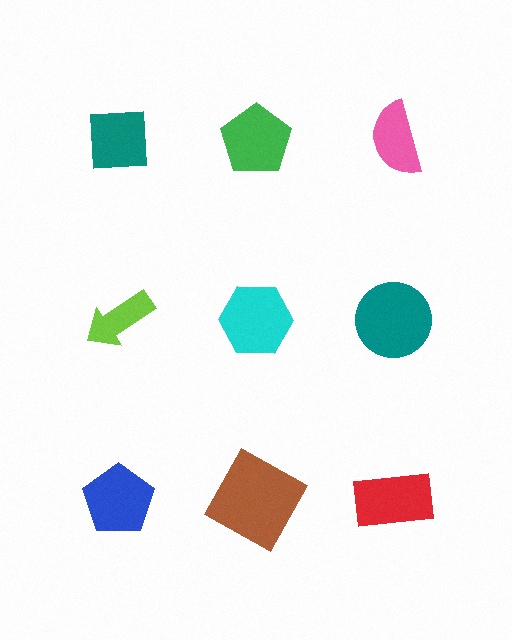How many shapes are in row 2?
3 shapes.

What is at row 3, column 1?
A blue pentagon.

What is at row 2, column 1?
A lime arrow.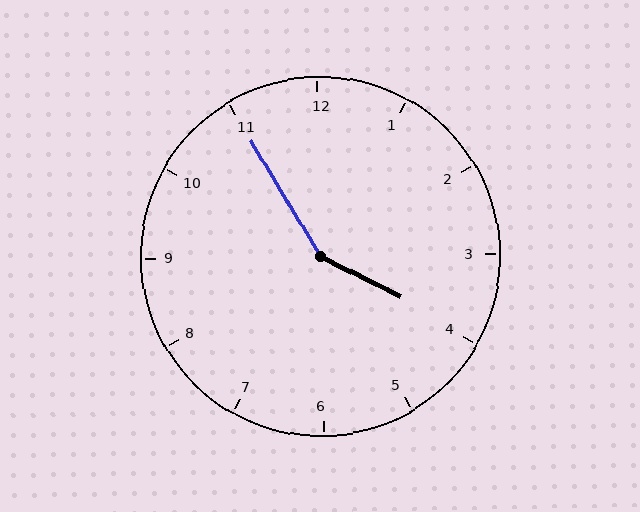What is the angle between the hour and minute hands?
Approximately 148 degrees.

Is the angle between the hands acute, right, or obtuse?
It is obtuse.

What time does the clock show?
3:55.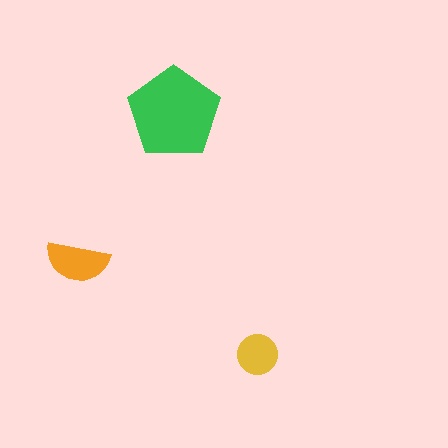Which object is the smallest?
The yellow circle.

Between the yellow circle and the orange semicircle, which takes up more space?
The orange semicircle.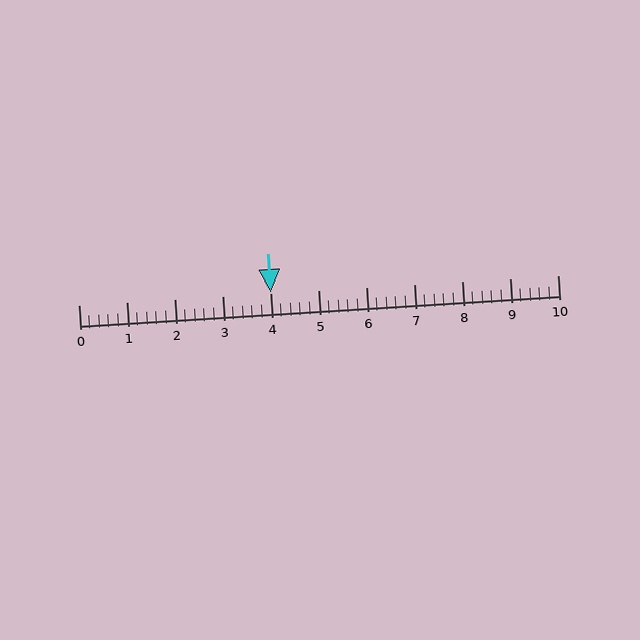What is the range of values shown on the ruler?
The ruler shows values from 0 to 10.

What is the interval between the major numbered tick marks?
The major tick marks are spaced 1 units apart.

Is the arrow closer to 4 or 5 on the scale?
The arrow is closer to 4.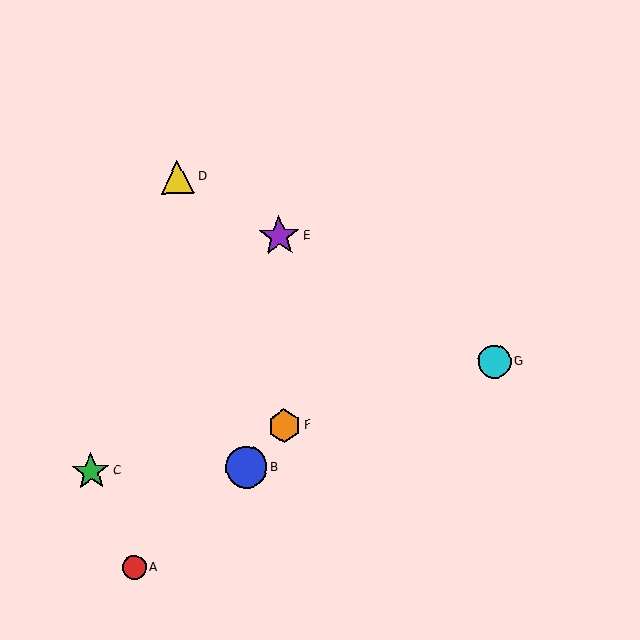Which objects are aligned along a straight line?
Objects D, E, G are aligned along a straight line.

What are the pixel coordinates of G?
Object G is at (494, 361).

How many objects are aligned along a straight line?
3 objects (D, E, G) are aligned along a straight line.